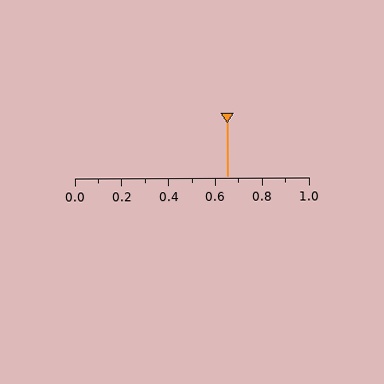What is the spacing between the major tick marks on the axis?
The major ticks are spaced 0.2 apart.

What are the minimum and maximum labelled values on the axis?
The axis runs from 0.0 to 1.0.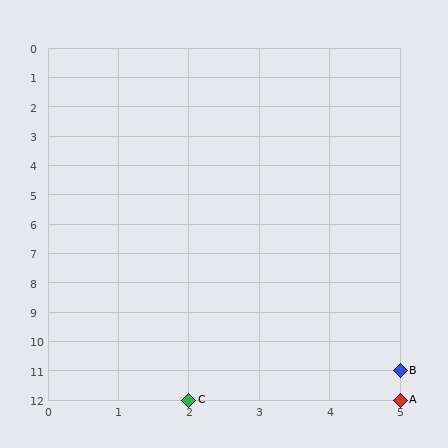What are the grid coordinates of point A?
Point A is at grid coordinates (5, 12).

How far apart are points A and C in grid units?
Points A and C are 3 columns apart.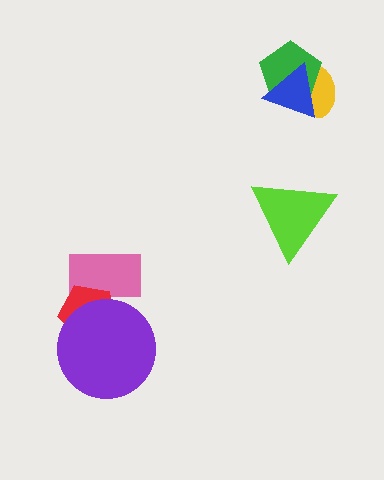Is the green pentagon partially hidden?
Yes, it is partially covered by another shape.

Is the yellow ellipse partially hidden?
Yes, it is partially covered by another shape.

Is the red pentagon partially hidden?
Yes, it is partially covered by another shape.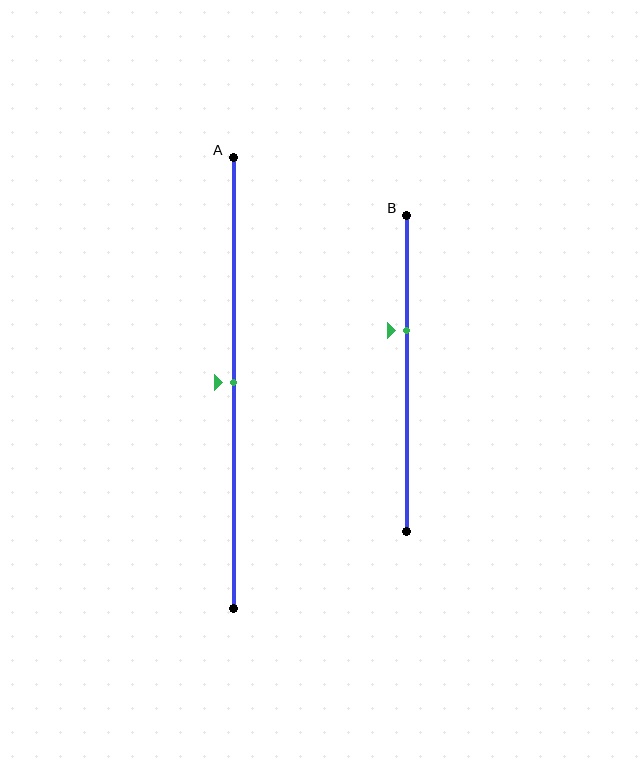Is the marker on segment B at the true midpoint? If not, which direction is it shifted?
No, the marker on segment B is shifted upward by about 14% of the segment length.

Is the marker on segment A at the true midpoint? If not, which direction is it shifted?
Yes, the marker on segment A is at the true midpoint.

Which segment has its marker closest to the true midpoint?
Segment A has its marker closest to the true midpoint.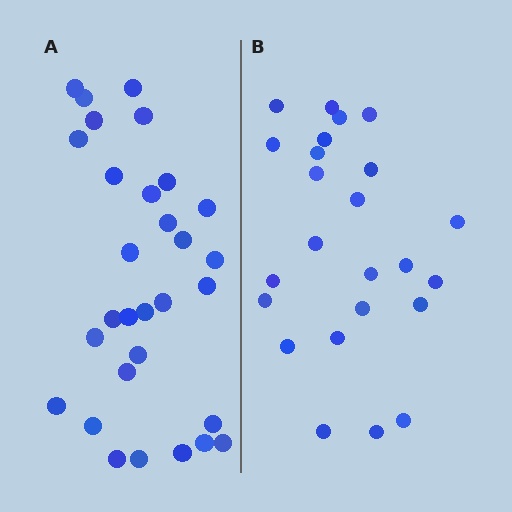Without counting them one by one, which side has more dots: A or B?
Region A (the left region) has more dots.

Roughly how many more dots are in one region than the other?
Region A has about 6 more dots than region B.